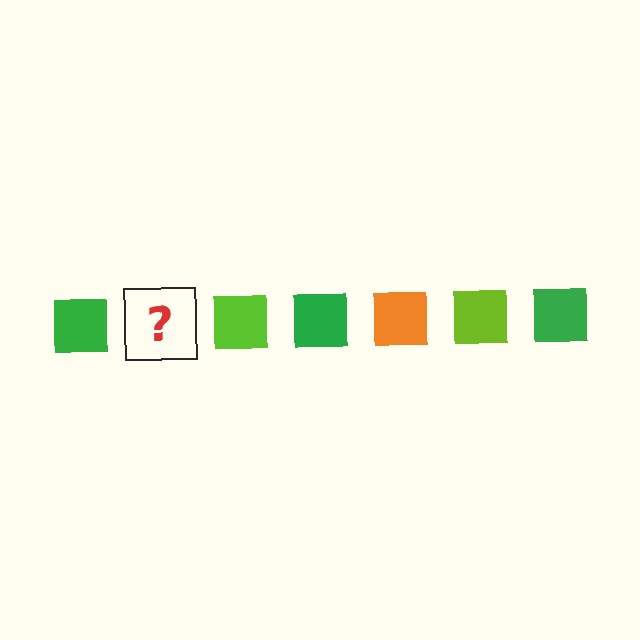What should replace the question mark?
The question mark should be replaced with an orange square.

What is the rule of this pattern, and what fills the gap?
The rule is that the pattern cycles through green, orange, lime squares. The gap should be filled with an orange square.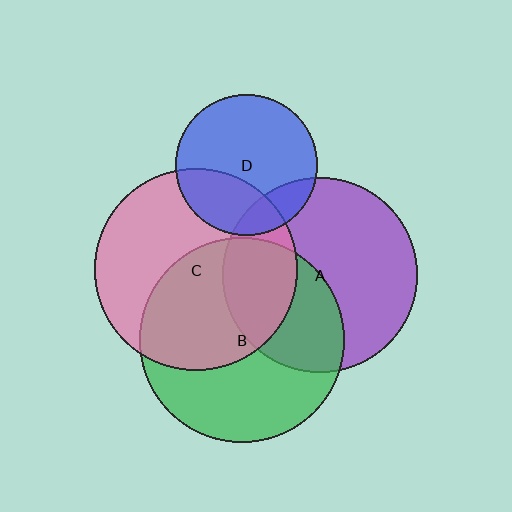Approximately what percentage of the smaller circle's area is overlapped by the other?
Approximately 50%.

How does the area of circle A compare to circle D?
Approximately 1.9 times.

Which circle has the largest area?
Circle B (green).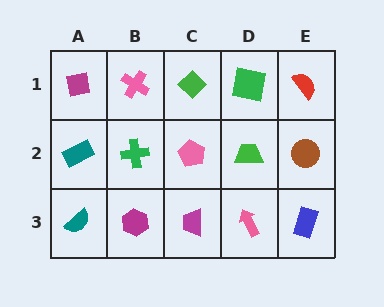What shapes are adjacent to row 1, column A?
A teal rectangle (row 2, column A), a pink cross (row 1, column B).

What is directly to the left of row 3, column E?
A pink arrow.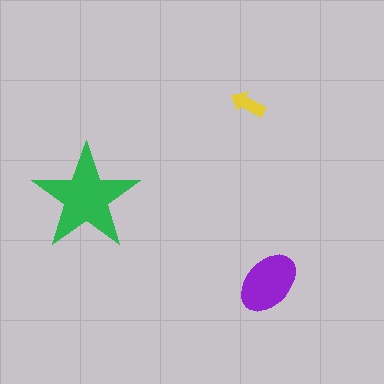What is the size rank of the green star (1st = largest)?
1st.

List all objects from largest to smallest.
The green star, the purple ellipse, the yellow arrow.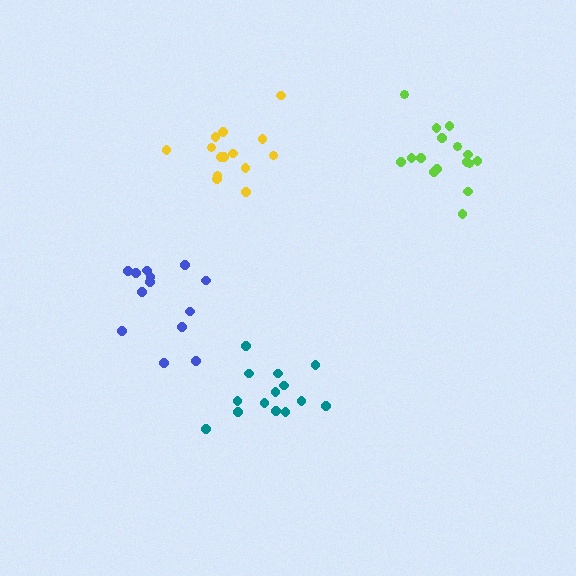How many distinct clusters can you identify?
There are 4 distinct clusters.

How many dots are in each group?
Group 1: 14 dots, Group 2: 16 dots, Group 3: 13 dots, Group 4: 14 dots (57 total).